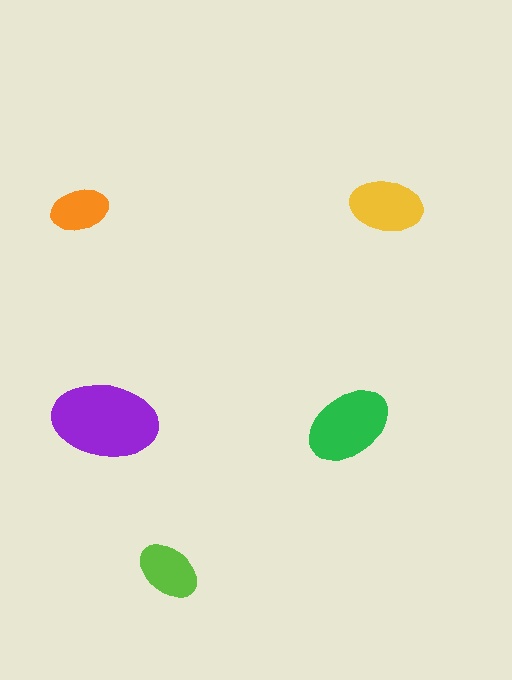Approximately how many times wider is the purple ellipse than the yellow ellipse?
About 1.5 times wider.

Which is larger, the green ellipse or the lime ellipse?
The green one.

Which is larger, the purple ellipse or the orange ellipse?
The purple one.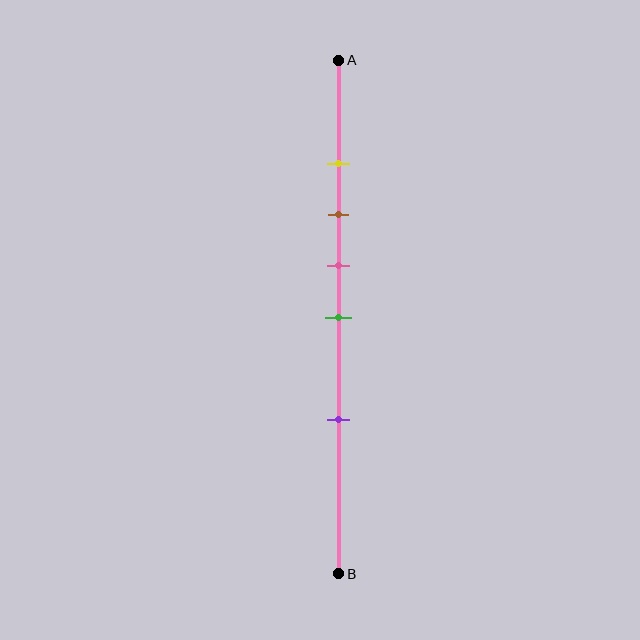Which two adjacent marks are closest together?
The yellow and brown marks are the closest adjacent pair.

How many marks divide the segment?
There are 5 marks dividing the segment.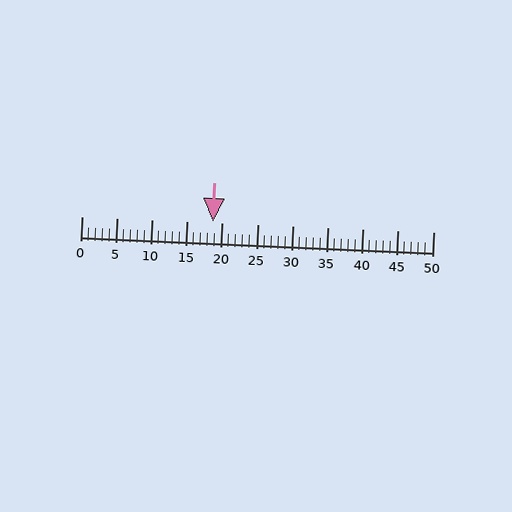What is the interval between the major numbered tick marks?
The major tick marks are spaced 5 units apart.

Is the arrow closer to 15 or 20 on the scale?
The arrow is closer to 20.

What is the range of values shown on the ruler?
The ruler shows values from 0 to 50.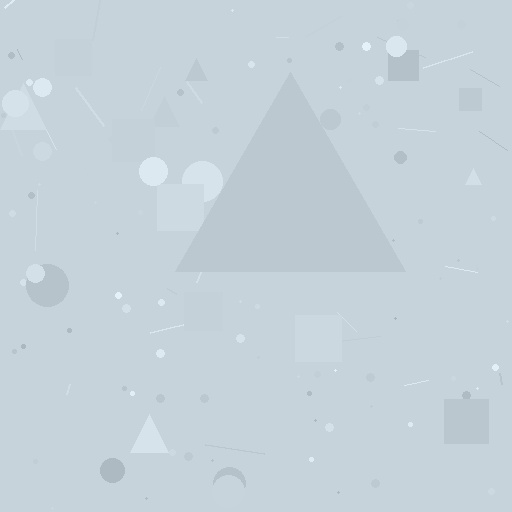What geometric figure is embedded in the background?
A triangle is embedded in the background.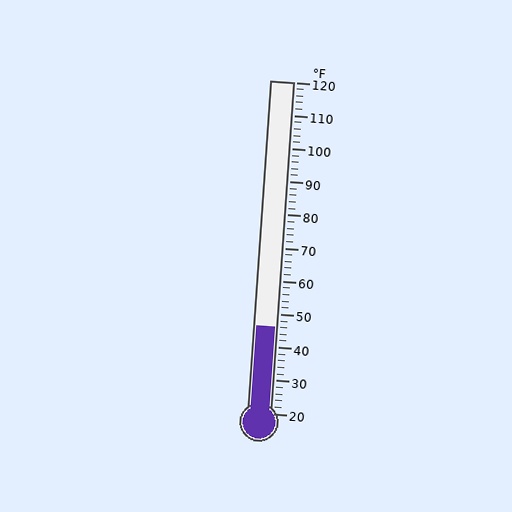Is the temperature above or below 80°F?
The temperature is below 80°F.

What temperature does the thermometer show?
The thermometer shows approximately 46°F.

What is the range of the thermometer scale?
The thermometer scale ranges from 20°F to 120°F.